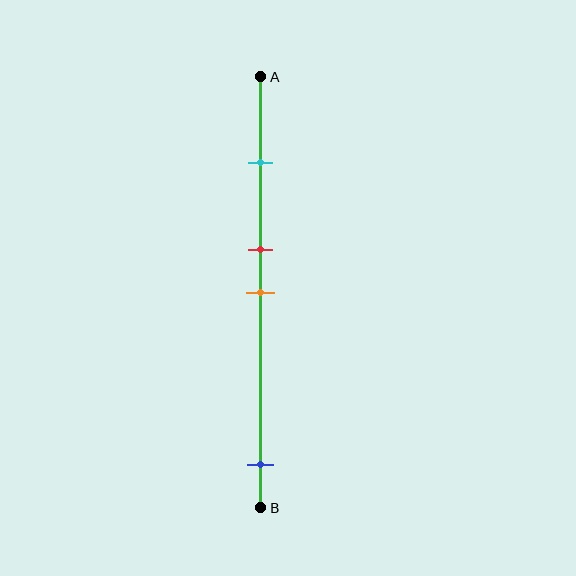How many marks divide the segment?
There are 4 marks dividing the segment.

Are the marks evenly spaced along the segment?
No, the marks are not evenly spaced.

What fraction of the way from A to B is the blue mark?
The blue mark is approximately 90% (0.9) of the way from A to B.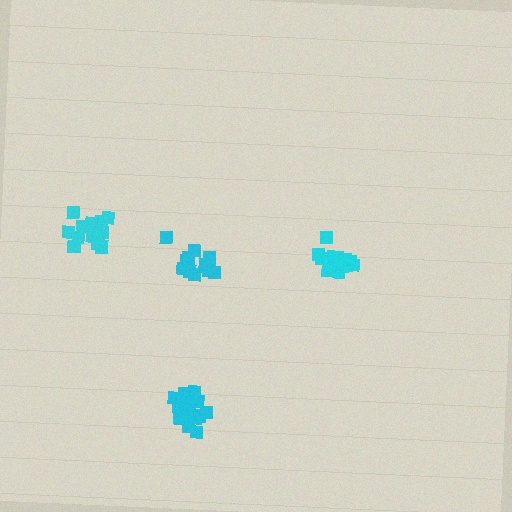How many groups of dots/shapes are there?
There are 4 groups.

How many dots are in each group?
Group 1: 14 dots, Group 2: 14 dots, Group 3: 19 dots, Group 4: 16 dots (63 total).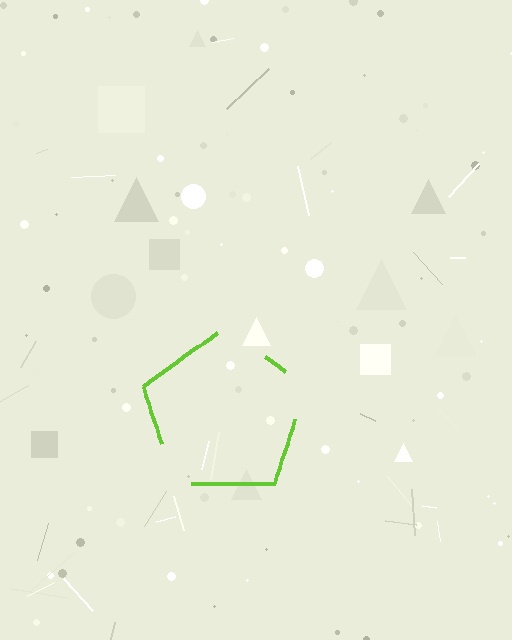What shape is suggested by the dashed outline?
The dashed outline suggests a pentagon.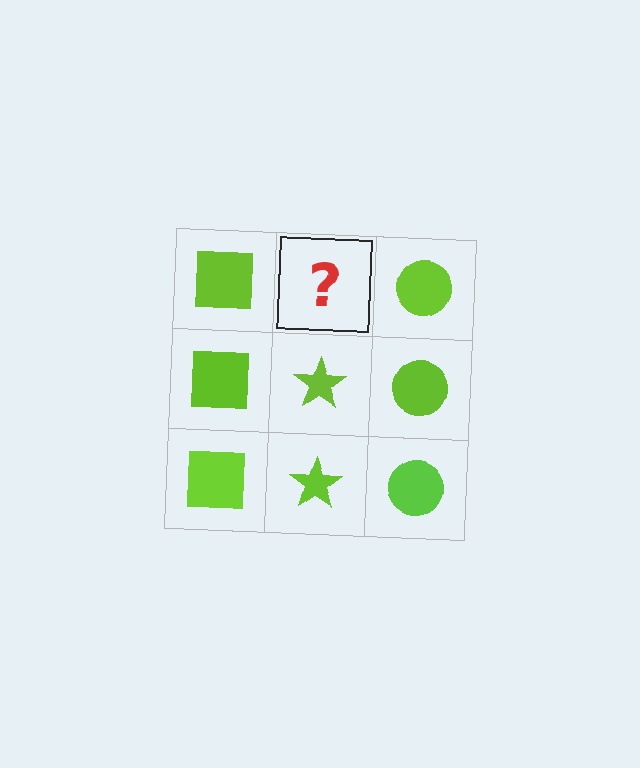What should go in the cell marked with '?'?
The missing cell should contain a lime star.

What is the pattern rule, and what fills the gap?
The rule is that each column has a consistent shape. The gap should be filled with a lime star.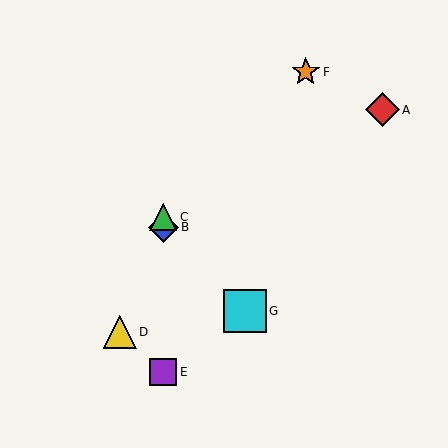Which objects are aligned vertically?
Objects B, C, E are aligned vertically.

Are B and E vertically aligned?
Yes, both are at x≈163.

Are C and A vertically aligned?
No, C is at x≈163 and A is at x≈382.